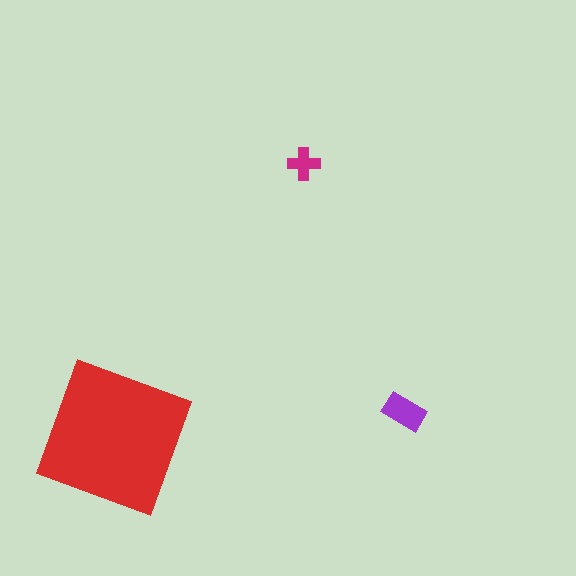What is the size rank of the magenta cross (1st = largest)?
3rd.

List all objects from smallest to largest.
The magenta cross, the purple rectangle, the red square.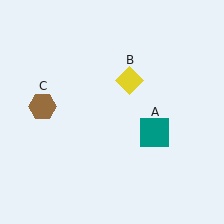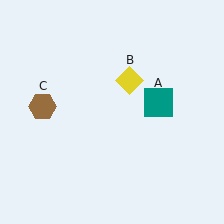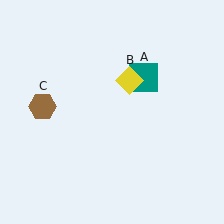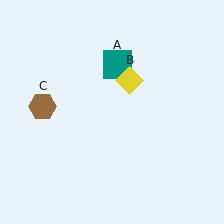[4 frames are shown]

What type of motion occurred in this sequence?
The teal square (object A) rotated counterclockwise around the center of the scene.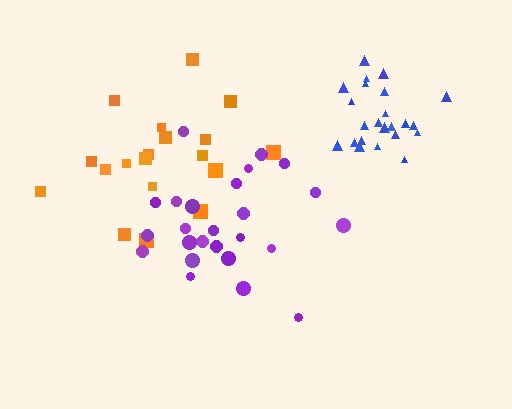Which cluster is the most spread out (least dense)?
Orange.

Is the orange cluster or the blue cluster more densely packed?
Blue.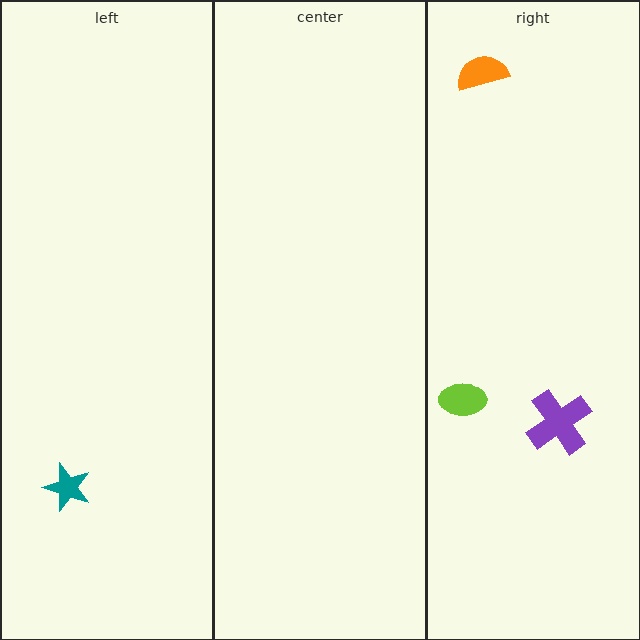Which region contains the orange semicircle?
The right region.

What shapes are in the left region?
The teal star.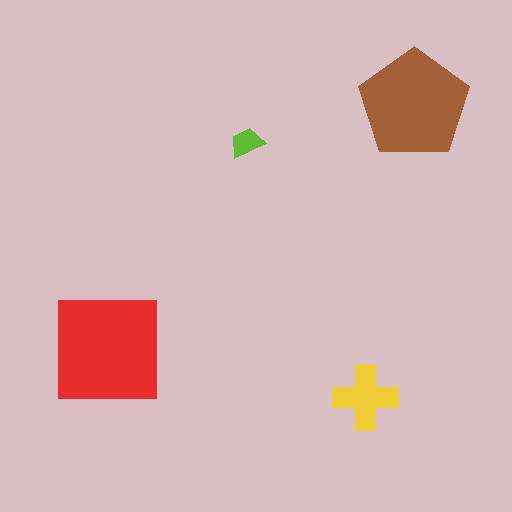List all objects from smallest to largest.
The lime trapezoid, the yellow cross, the brown pentagon, the red square.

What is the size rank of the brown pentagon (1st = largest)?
2nd.